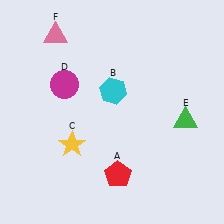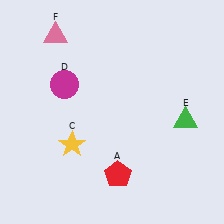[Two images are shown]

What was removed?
The cyan hexagon (B) was removed in Image 2.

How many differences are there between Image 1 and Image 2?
There is 1 difference between the two images.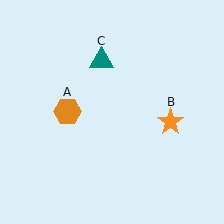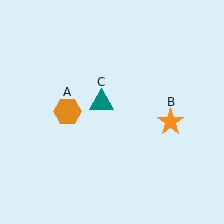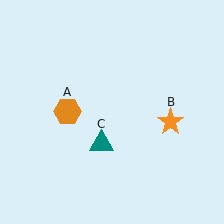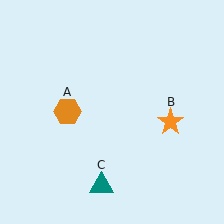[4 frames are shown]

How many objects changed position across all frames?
1 object changed position: teal triangle (object C).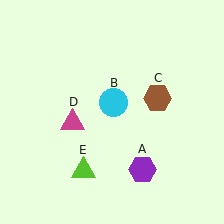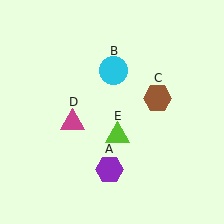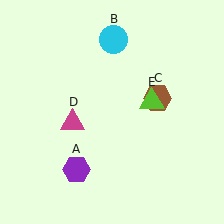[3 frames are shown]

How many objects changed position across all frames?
3 objects changed position: purple hexagon (object A), cyan circle (object B), lime triangle (object E).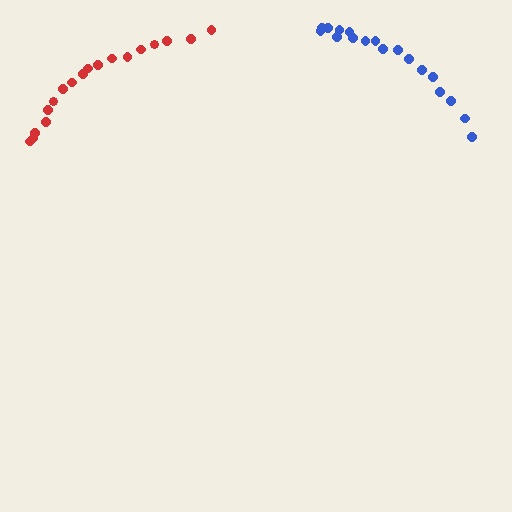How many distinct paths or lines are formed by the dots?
There are 2 distinct paths.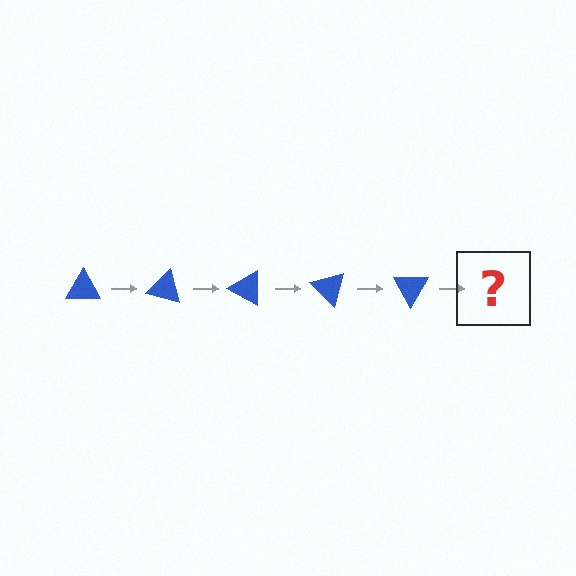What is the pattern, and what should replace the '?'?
The pattern is that the triangle rotates 15 degrees each step. The '?' should be a blue triangle rotated 75 degrees.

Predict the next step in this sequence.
The next step is a blue triangle rotated 75 degrees.